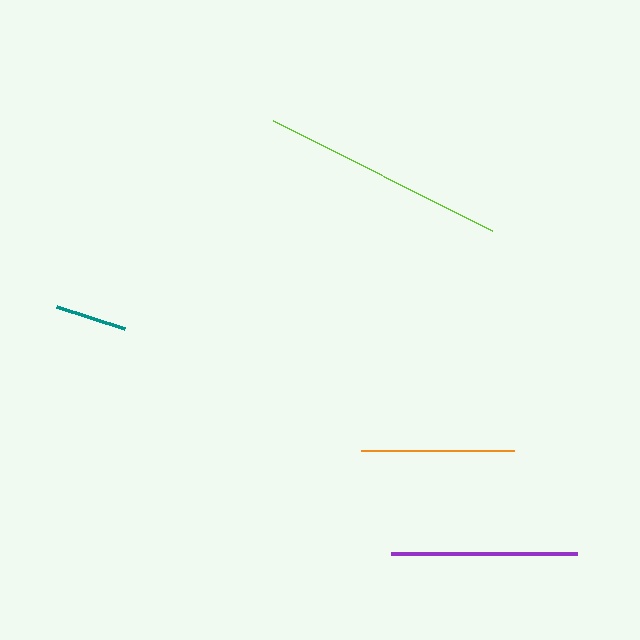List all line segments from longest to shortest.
From longest to shortest: lime, purple, orange, teal.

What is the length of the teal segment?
The teal segment is approximately 72 pixels long.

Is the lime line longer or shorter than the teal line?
The lime line is longer than the teal line.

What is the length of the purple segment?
The purple segment is approximately 186 pixels long.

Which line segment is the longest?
The lime line is the longest at approximately 245 pixels.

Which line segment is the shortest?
The teal line is the shortest at approximately 72 pixels.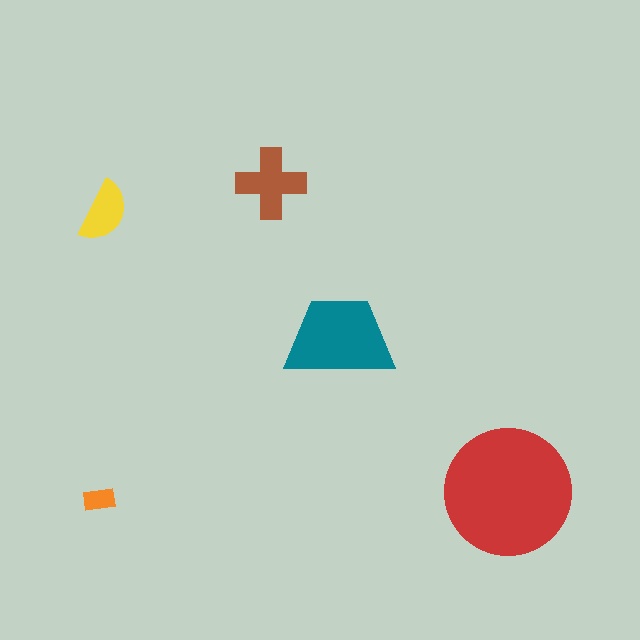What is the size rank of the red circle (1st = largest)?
1st.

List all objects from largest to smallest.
The red circle, the teal trapezoid, the brown cross, the yellow semicircle, the orange rectangle.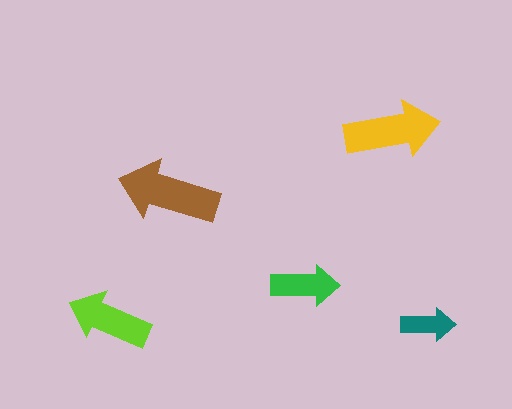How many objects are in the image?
There are 5 objects in the image.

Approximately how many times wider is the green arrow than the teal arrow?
About 1.5 times wider.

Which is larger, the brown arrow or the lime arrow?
The brown one.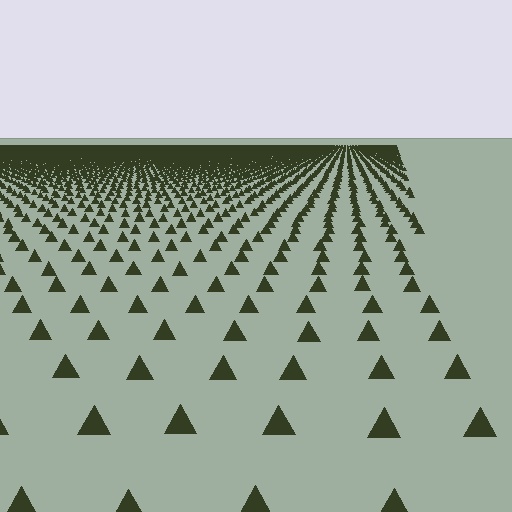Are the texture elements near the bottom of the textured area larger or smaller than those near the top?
Larger. Near the bottom, elements are closer to the viewer and appear at a bigger on-screen size.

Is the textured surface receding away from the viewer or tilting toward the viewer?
The surface is receding away from the viewer. Texture elements get smaller and denser toward the top.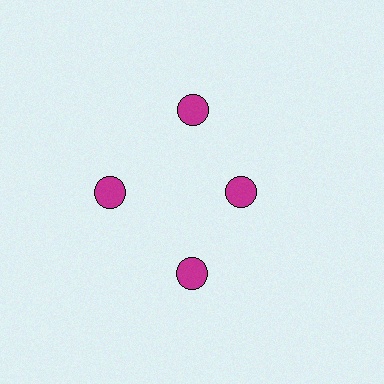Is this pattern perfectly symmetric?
No. The 4 magenta circles are arranged in a ring, but one element near the 3 o'clock position is pulled inward toward the center, breaking the 4-fold rotational symmetry.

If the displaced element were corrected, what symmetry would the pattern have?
It would have 4-fold rotational symmetry — the pattern would map onto itself every 90 degrees.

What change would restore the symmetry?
The symmetry would be restored by moving it outward, back onto the ring so that all 4 circles sit at equal angles and equal distance from the center.